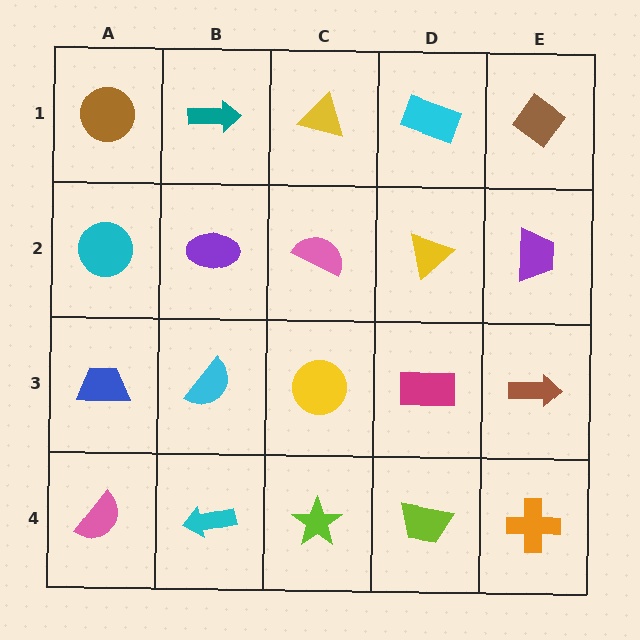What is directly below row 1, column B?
A purple ellipse.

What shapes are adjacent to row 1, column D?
A yellow triangle (row 2, column D), a yellow triangle (row 1, column C), a brown diamond (row 1, column E).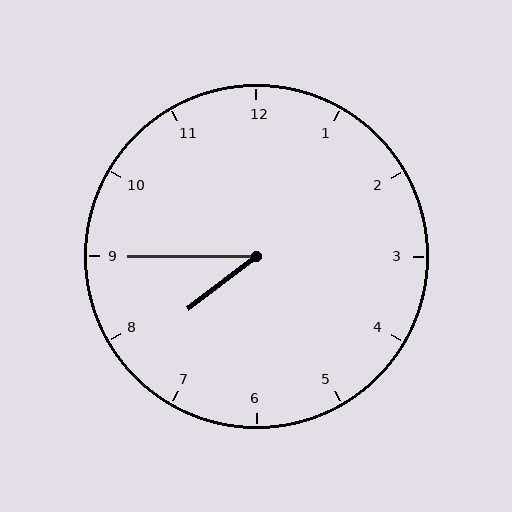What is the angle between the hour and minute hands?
Approximately 38 degrees.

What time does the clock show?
7:45.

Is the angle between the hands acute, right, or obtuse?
It is acute.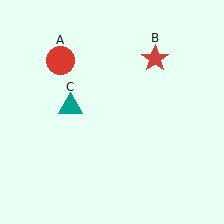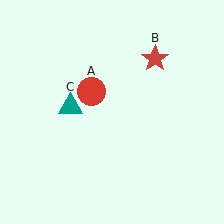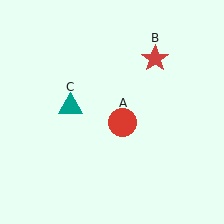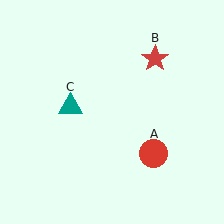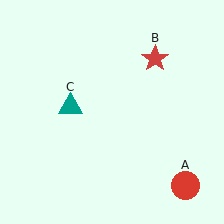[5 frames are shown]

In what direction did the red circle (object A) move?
The red circle (object A) moved down and to the right.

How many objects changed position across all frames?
1 object changed position: red circle (object A).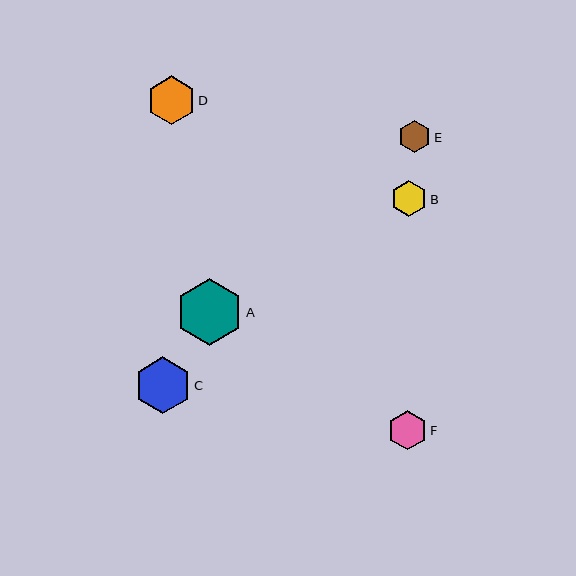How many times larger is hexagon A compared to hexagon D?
Hexagon A is approximately 1.4 times the size of hexagon D.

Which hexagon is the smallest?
Hexagon E is the smallest with a size of approximately 32 pixels.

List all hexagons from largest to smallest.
From largest to smallest: A, C, D, F, B, E.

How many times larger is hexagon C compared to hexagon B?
Hexagon C is approximately 1.6 times the size of hexagon B.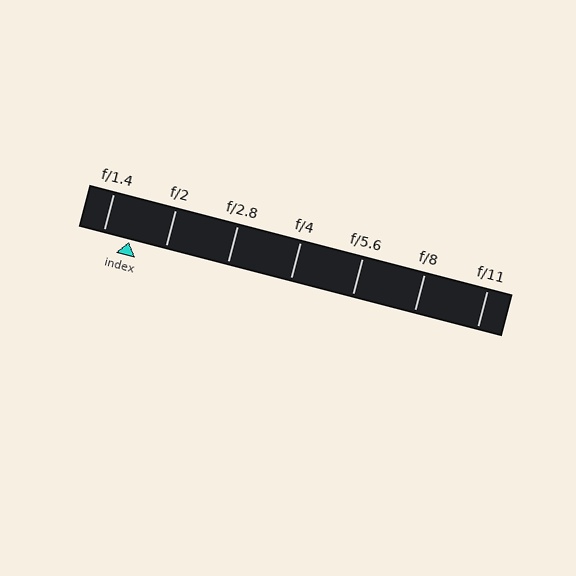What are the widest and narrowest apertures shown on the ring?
The widest aperture shown is f/1.4 and the narrowest is f/11.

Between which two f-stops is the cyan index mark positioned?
The index mark is between f/1.4 and f/2.